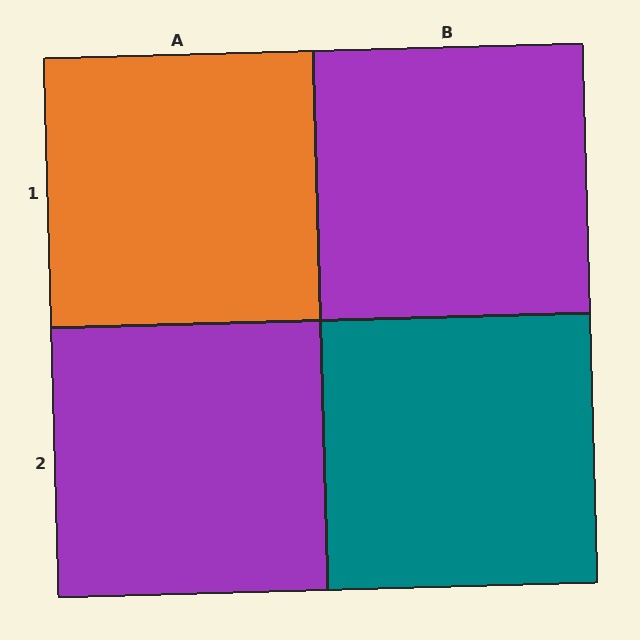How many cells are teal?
1 cell is teal.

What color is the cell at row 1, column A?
Orange.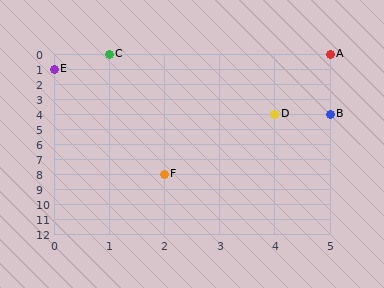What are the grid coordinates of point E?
Point E is at grid coordinates (0, 1).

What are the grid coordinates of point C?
Point C is at grid coordinates (1, 0).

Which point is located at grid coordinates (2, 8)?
Point F is at (2, 8).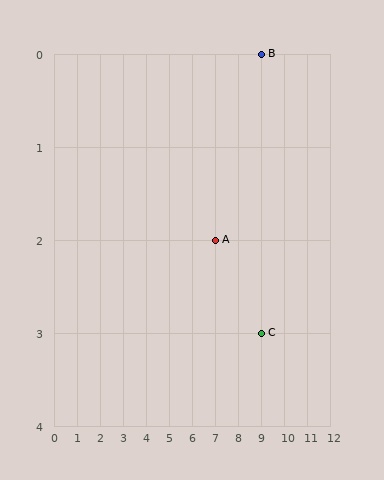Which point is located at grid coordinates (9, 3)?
Point C is at (9, 3).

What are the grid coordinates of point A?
Point A is at grid coordinates (7, 2).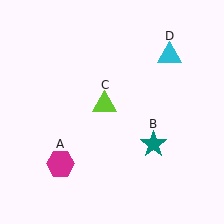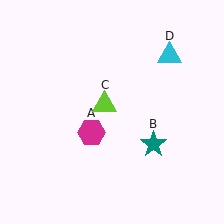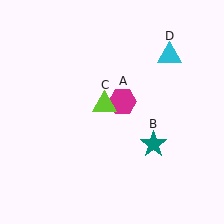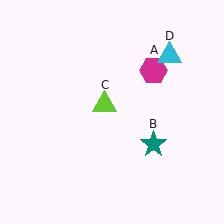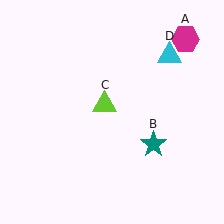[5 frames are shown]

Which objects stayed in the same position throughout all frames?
Teal star (object B) and lime triangle (object C) and cyan triangle (object D) remained stationary.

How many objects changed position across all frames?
1 object changed position: magenta hexagon (object A).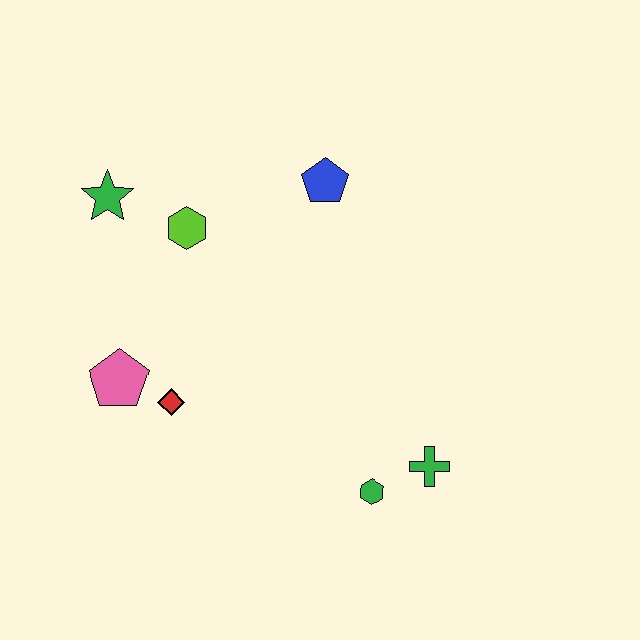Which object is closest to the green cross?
The green hexagon is closest to the green cross.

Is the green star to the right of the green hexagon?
No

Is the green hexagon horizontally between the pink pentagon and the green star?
No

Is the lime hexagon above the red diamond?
Yes